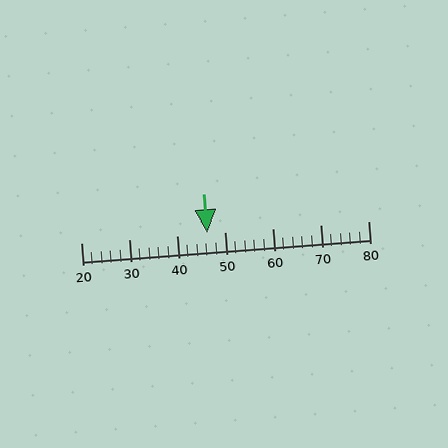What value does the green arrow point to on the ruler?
The green arrow points to approximately 46.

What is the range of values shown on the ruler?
The ruler shows values from 20 to 80.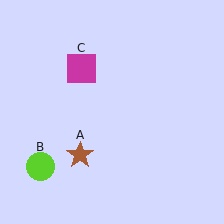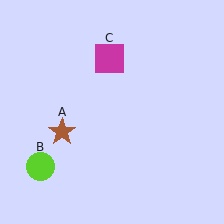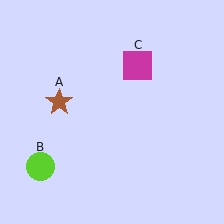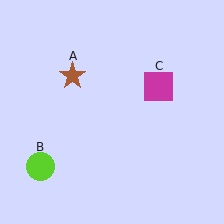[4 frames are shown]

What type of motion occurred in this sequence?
The brown star (object A), magenta square (object C) rotated clockwise around the center of the scene.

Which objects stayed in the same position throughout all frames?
Lime circle (object B) remained stationary.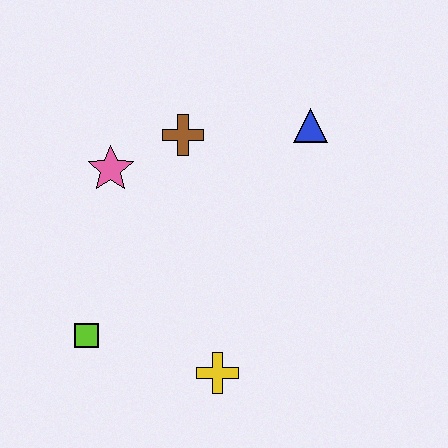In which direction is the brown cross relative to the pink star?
The brown cross is to the right of the pink star.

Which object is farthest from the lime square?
The blue triangle is farthest from the lime square.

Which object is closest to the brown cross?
The pink star is closest to the brown cross.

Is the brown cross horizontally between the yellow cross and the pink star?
Yes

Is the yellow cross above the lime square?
No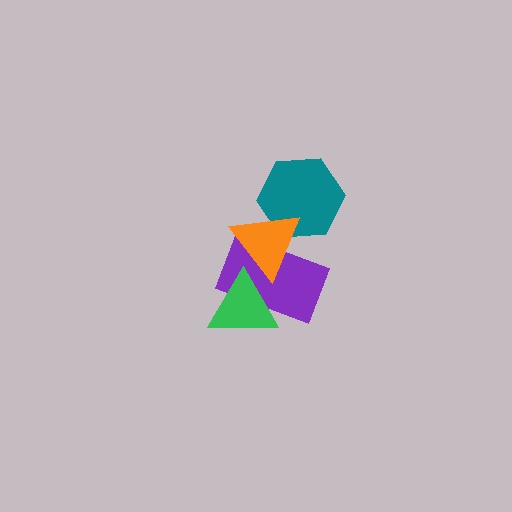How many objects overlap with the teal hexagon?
1 object overlaps with the teal hexagon.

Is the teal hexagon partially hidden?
Yes, it is partially covered by another shape.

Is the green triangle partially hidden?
No, no other shape covers it.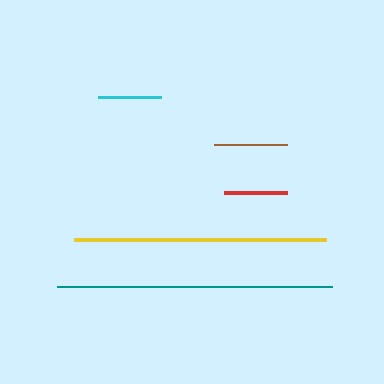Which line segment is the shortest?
The cyan line is the shortest at approximately 63 pixels.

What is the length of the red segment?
The red segment is approximately 63 pixels long.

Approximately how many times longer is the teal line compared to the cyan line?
The teal line is approximately 4.4 times the length of the cyan line.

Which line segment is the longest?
The teal line is the longest at approximately 275 pixels.